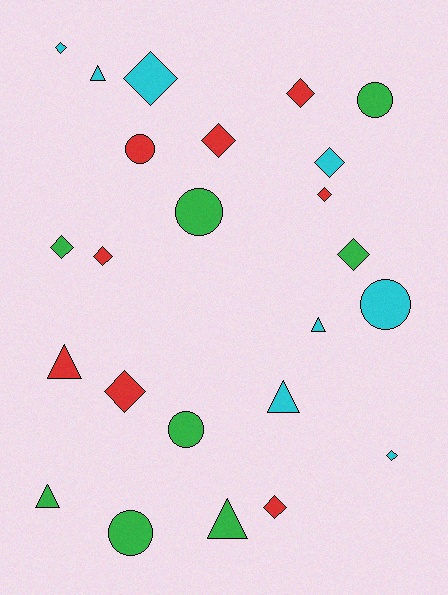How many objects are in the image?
There are 24 objects.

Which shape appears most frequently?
Diamond, with 12 objects.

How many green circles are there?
There are 4 green circles.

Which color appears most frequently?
Red, with 8 objects.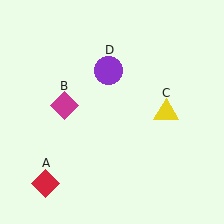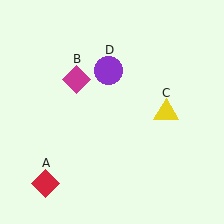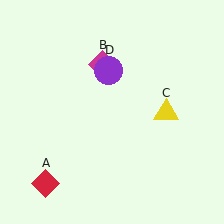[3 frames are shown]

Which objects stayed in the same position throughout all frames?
Red diamond (object A) and yellow triangle (object C) and purple circle (object D) remained stationary.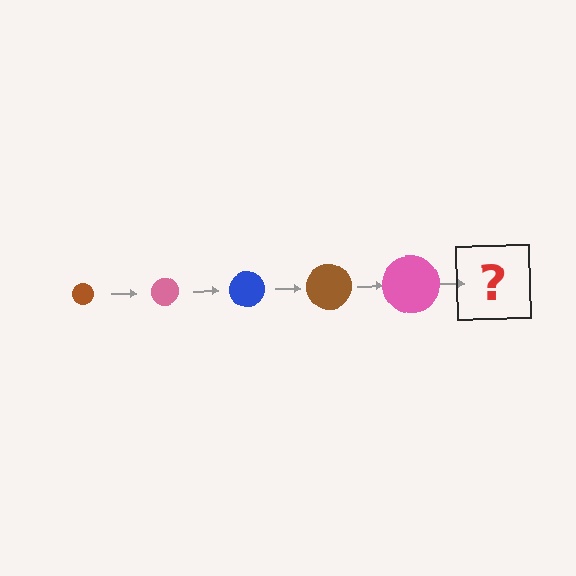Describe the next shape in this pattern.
It should be a blue circle, larger than the previous one.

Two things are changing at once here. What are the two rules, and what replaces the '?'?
The two rules are that the circle grows larger each step and the color cycles through brown, pink, and blue. The '?' should be a blue circle, larger than the previous one.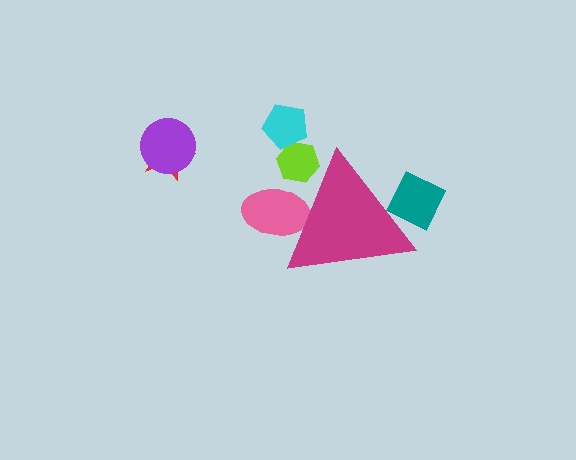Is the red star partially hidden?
No, the red star is fully visible.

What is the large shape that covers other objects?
A magenta triangle.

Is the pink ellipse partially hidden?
Yes, the pink ellipse is partially hidden behind the magenta triangle.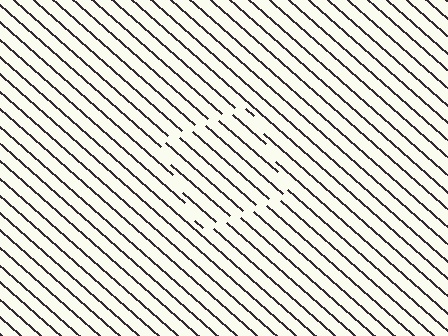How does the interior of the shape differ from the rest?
The interior of the shape contains the same grating, shifted by half a period — the contour is defined by the phase discontinuity where line-ends from the inner and outer gratings abut.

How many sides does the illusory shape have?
4 sides — the line-ends trace a square.